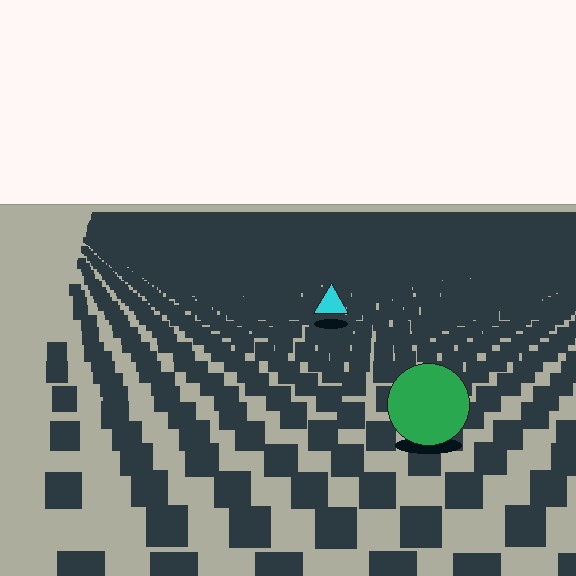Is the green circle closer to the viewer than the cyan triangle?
Yes. The green circle is closer — you can tell from the texture gradient: the ground texture is coarser near it.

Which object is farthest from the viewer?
The cyan triangle is farthest from the viewer. It appears smaller and the ground texture around it is denser.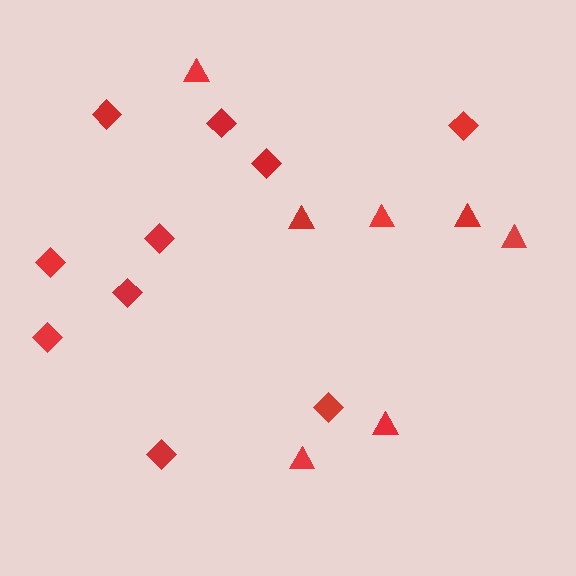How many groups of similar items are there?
There are 2 groups: one group of triangles (7) and one group of diamonds (10).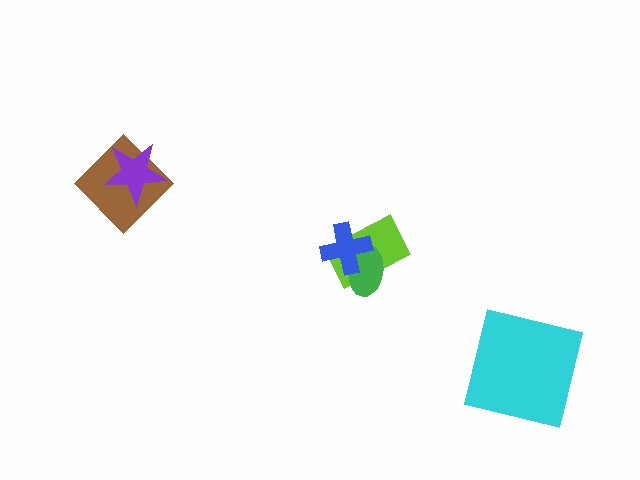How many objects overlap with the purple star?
1 object overlaps with the purple star.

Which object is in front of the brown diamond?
The purple star is in front of the brown diamond.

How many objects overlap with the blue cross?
2 objects overlap with the blue cross.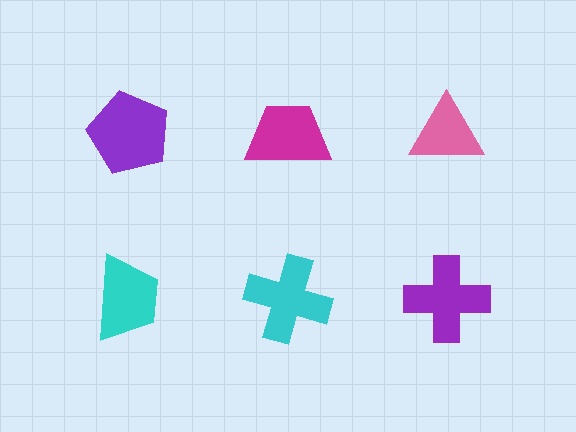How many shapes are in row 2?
3 shapes.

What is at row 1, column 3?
A pink triangle.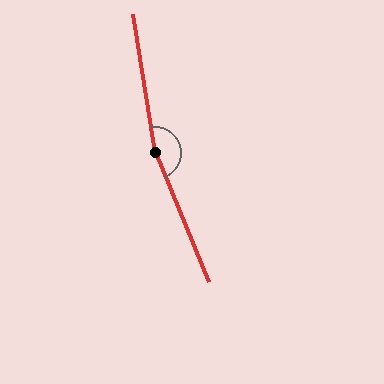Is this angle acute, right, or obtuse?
It is obtuse.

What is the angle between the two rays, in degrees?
Approximately 166 degrees.